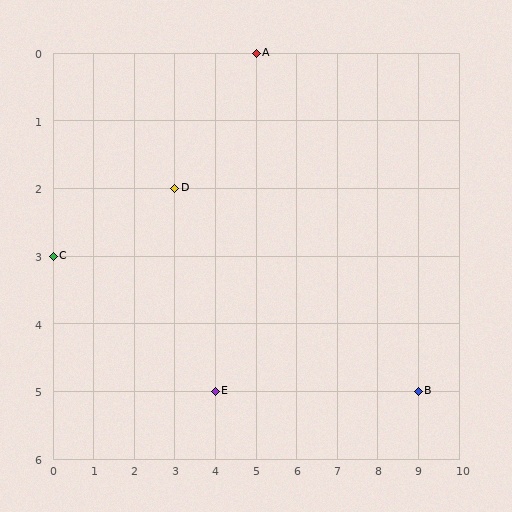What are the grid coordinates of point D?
Point D is at grid coordinates (3, 2).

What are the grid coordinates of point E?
Point E is at grid coordinates (4, 5).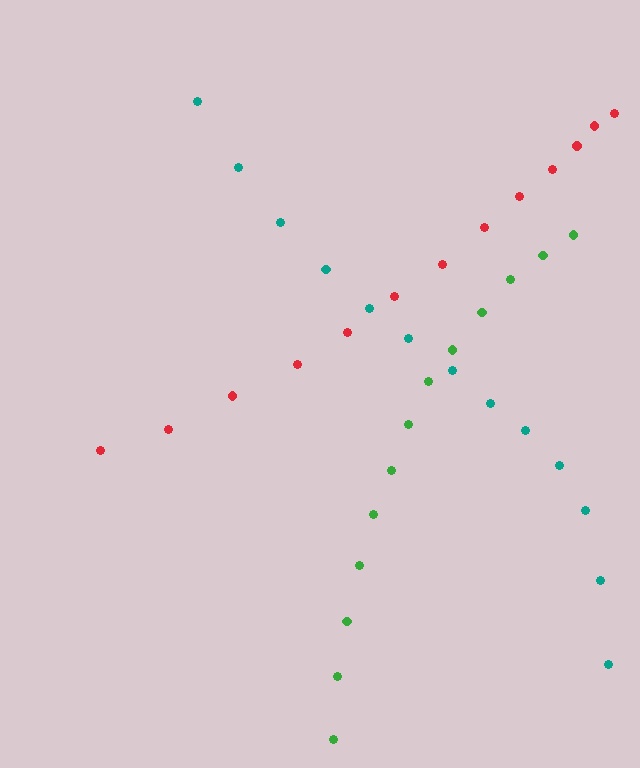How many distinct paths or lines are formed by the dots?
There are 3 distinct paths.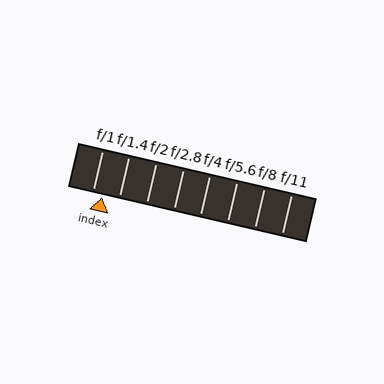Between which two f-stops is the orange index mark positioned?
The index mark is between f/1 and f/1.4.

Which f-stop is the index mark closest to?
The index mark is closest to f/1.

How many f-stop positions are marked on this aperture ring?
There are 8 f-stop positions marked.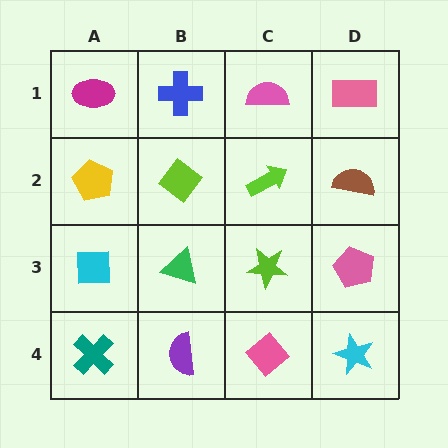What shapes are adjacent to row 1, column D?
A brown semicircle (row 2, column D), a pink semicircle (row 1, column C).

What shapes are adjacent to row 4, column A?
A cyan square (row 3, column A), a purple semicircle (row 4, column B).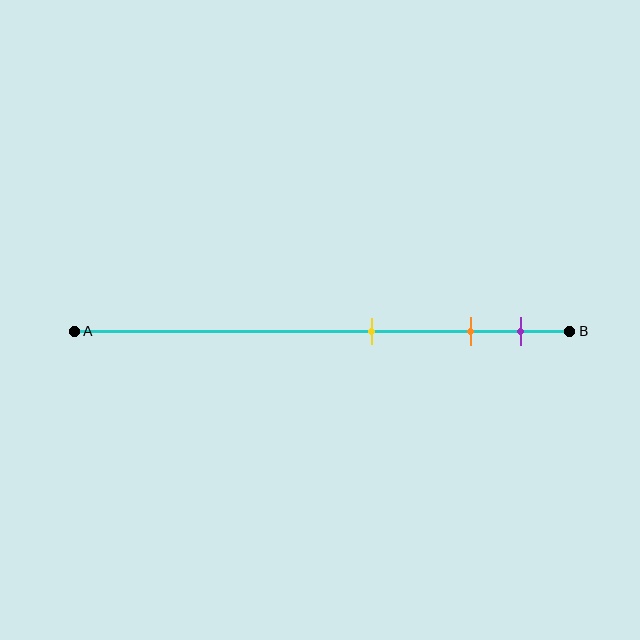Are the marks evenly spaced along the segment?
No, the marks are not evenly spaced.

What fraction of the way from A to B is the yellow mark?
The yellow mark is approximately 60% (0.6) of the way from A to B.